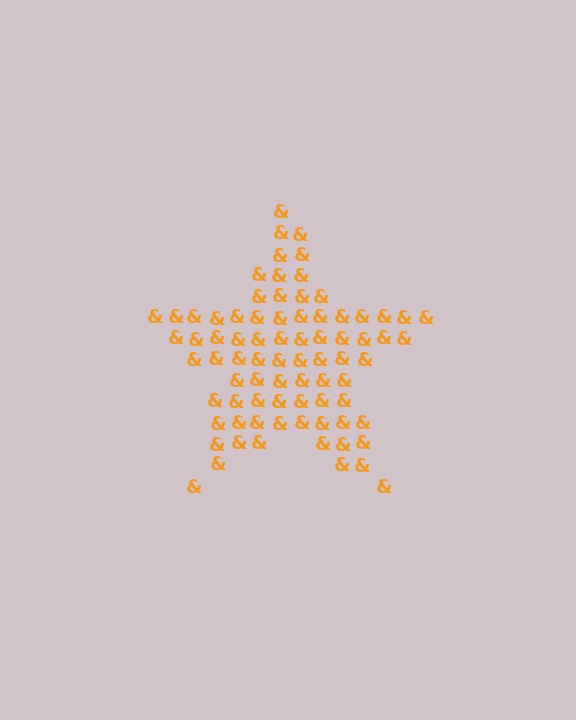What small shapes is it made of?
It is made of small ampersands.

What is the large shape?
The large shape is a star.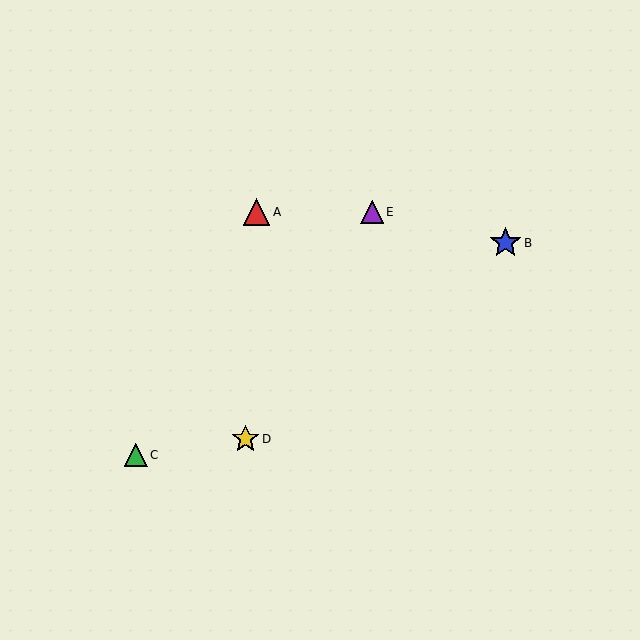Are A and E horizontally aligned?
Yes, both are at y≈212.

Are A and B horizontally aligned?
No, A is at y≈212 and B is at y≈243.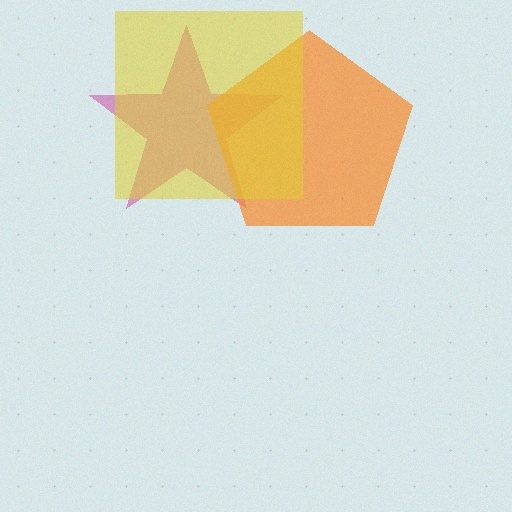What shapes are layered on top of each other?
The layered shapes are: a magenta star, an orange pentagon, a yellow square.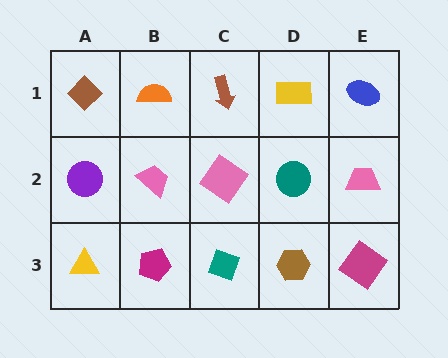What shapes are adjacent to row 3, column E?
A pink trapezoid (row 2, column E), a brown hexagon (row 3, column D).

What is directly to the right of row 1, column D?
A blue ellipse.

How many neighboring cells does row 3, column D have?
3.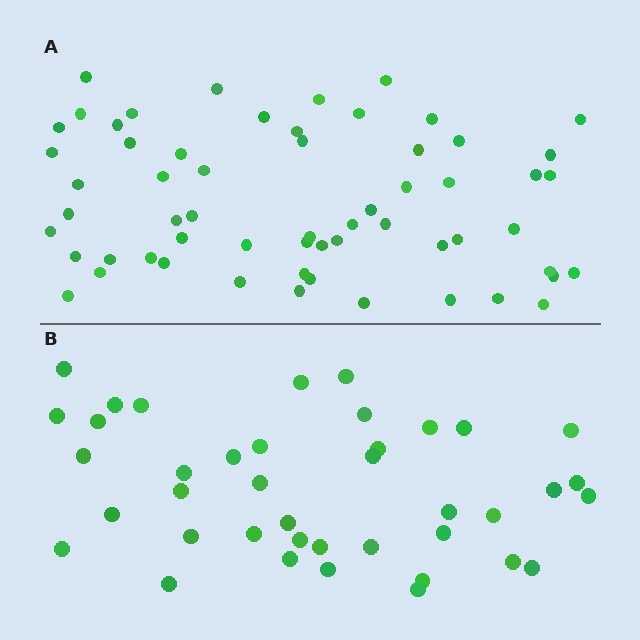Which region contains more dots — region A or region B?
Region A (the top region) has more dots.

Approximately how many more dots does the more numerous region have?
Region A has approximately 20 more dots than region B.